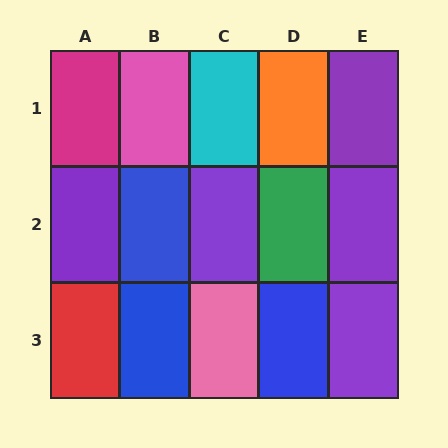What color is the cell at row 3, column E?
Purple.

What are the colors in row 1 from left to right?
Magenta, pink, cyan, orange, purple.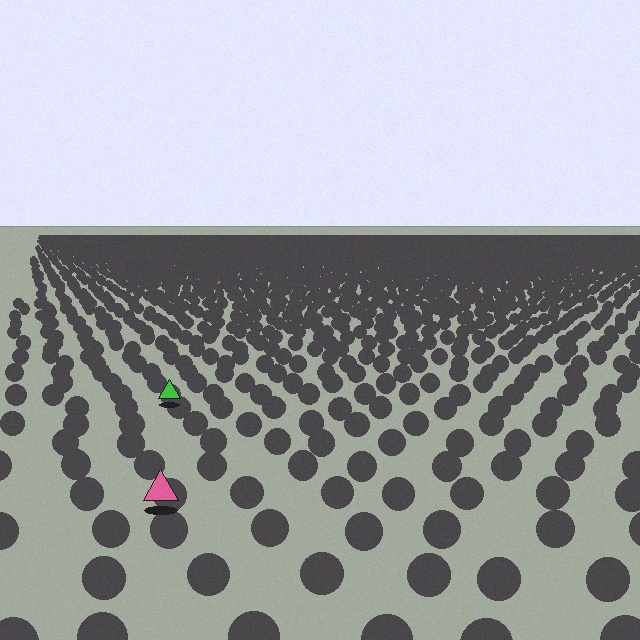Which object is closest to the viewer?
The pink triangle is closest. The texture marks near it are larger and more spread out.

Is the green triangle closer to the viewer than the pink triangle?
No. The pink triangle is closer — you can tell from the texture gradient: the ground texture is coarser near it.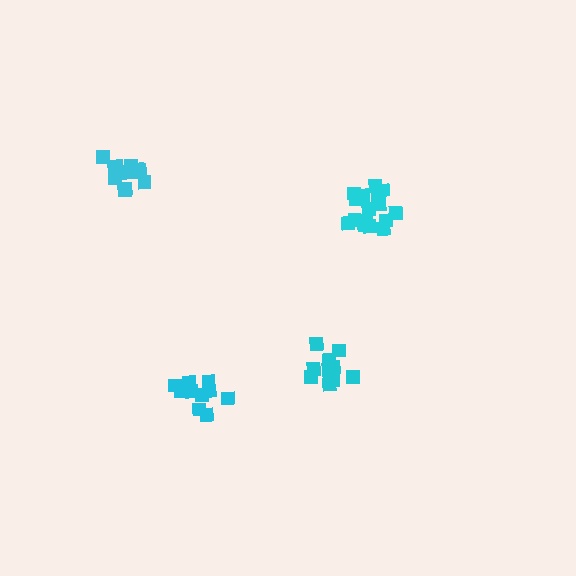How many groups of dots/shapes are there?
There are 4 groups.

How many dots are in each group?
Group 1: 13 dots, Group 2: 11 dots, Group 3: 12 dots, Group 4: 17 dots (53 total).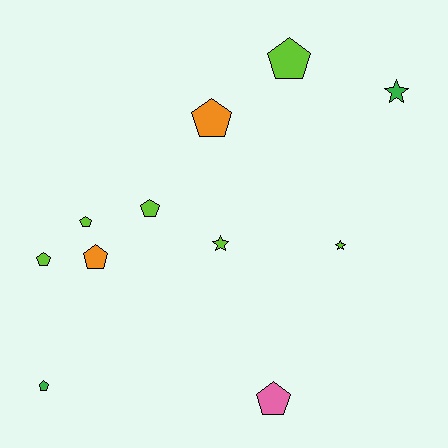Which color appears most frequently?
Lime, with 6 objects.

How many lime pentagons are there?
There are 4 lime pentagons.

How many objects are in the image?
There are 11 objects.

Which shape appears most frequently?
Pentagon, with 8 objects.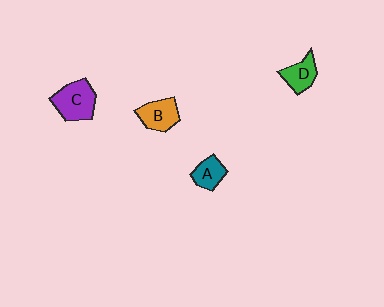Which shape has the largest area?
Shape C (purple).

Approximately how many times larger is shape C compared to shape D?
Approximately 1.5 times.